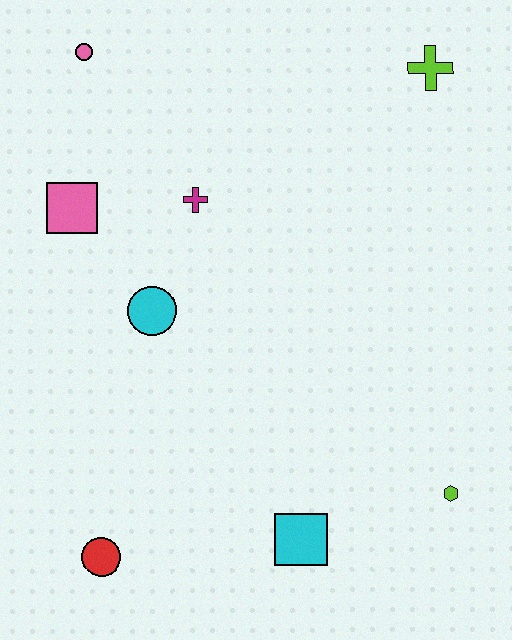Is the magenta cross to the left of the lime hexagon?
Yes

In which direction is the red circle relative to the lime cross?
The red circle is below the lime cross.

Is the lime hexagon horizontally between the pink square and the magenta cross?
No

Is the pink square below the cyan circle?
No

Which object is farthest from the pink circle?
The lime hexagon is farthest from the pink circle.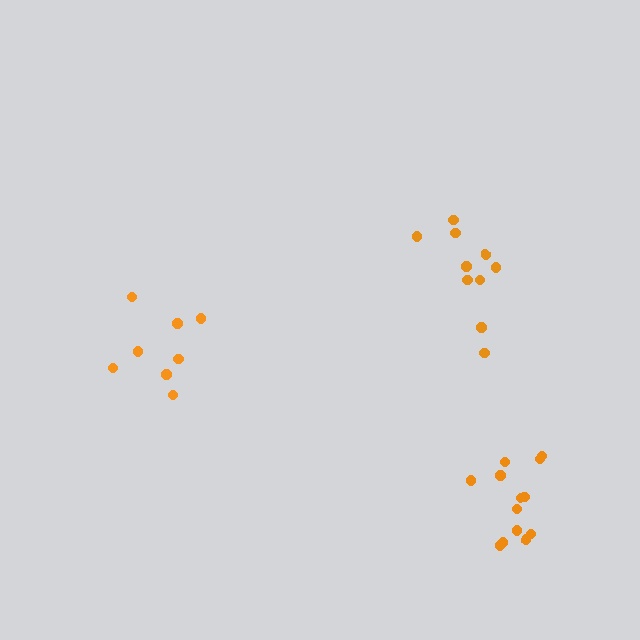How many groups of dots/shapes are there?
There are 3 groups.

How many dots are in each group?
Group 1: 13 dots, Group 2: 8 dots, Group 3: 10 dots (31 total).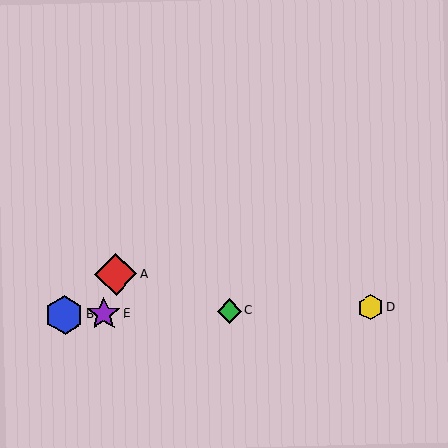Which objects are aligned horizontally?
Objects B, C, D, E are aligned horizontally.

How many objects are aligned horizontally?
4 objects (B, C, D, E) are aligned horizontally.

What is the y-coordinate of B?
Object B is at y≈315.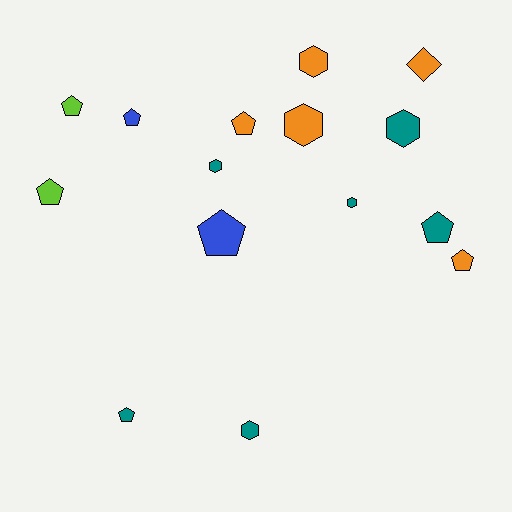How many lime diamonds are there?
There are no lime diamonds.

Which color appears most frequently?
Teal, with 6 objects.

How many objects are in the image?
There are 15 objects.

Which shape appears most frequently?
Pentagon, with 8 objects.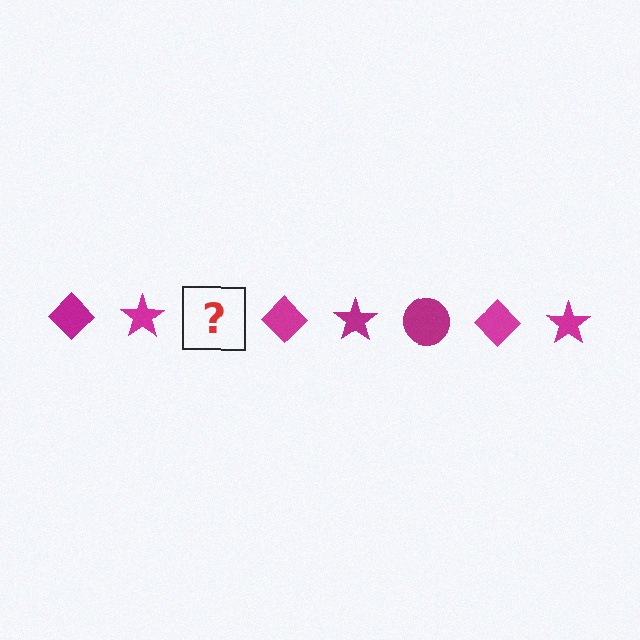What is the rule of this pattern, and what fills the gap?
The rule is that the pattern cycles through diamond, star, circle shapes in magenta. The gap should be filled with a magenta circle.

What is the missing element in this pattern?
The missing element is a magenta circle.